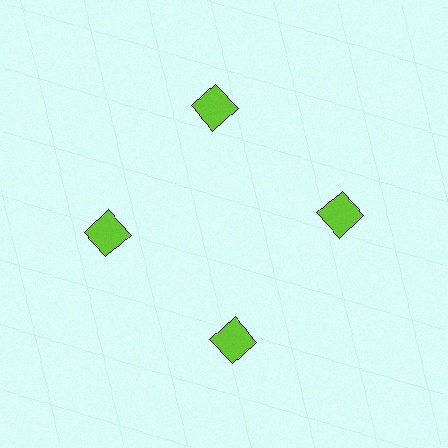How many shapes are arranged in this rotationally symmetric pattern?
There are 4 shapes, arranged in 4 groups of 1.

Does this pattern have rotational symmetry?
Yes, this pattern has 4-fold rotational symmetry. It looks the same after rotating 90 degrees around the center.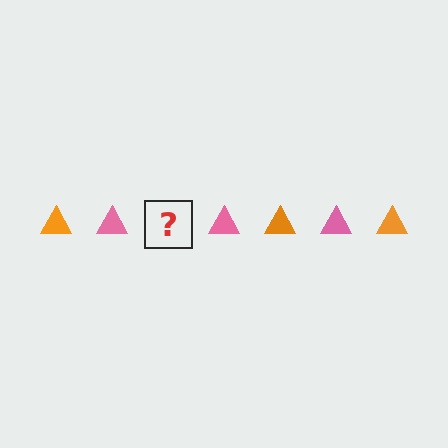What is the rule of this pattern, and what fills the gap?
The rule is that the pattern cycles through orange, pink triangles. The gap should be filled with an orange triangle.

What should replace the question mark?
The question mark should be replaced with an orange triangle.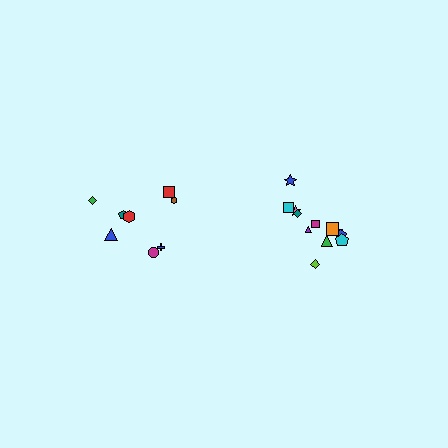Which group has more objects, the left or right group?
The right group.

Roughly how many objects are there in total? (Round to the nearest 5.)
Roughly 20 objects in total.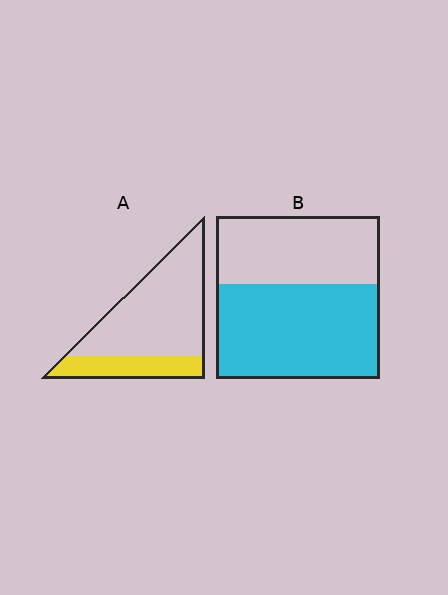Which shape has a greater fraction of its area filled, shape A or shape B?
Shape B.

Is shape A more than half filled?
No.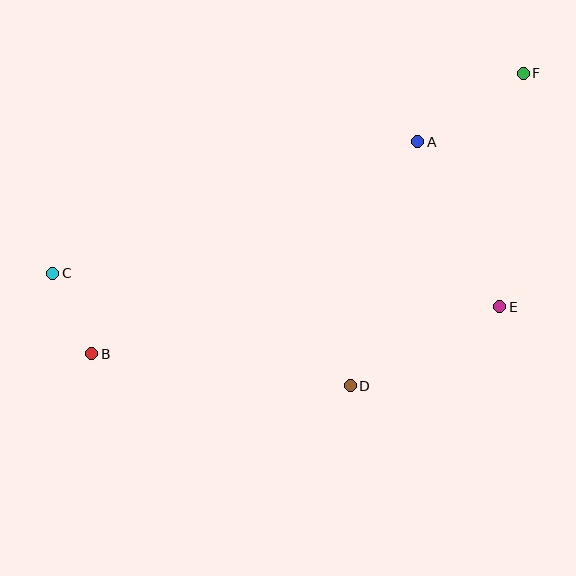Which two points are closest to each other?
Points B and C are closest to each other.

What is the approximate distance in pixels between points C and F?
The distance between C and F is approximately 511 pixels.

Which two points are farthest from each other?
Points B and F are farthest from each other.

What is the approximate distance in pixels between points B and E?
The distance between B and E is approximately 411 pixels.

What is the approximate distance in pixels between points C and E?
The distance between C and E is approximately 448 pixels.